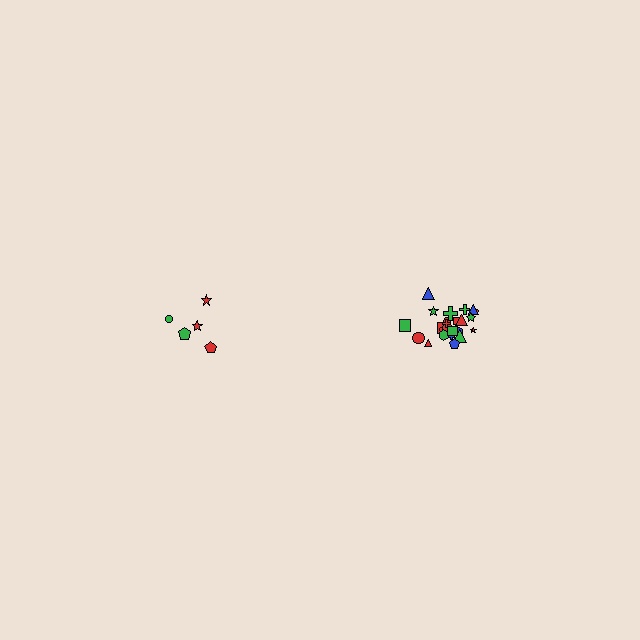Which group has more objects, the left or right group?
The right group.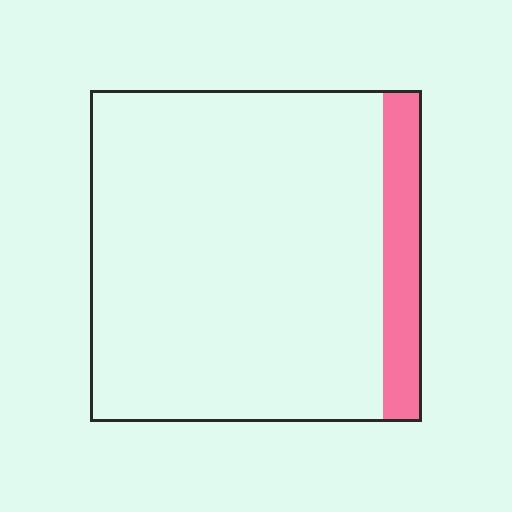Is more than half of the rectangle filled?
No.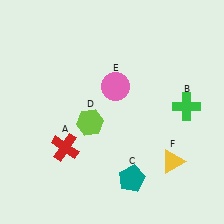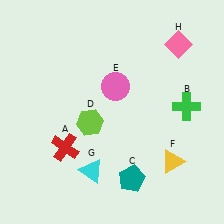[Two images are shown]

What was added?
A cyan triangle (G), a pink diamond (H) were added in Image 2.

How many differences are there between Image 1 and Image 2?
There are 2 differences between the two images.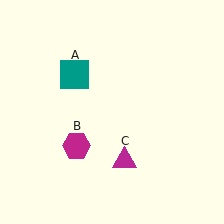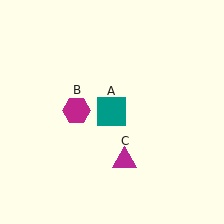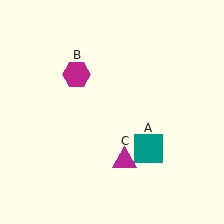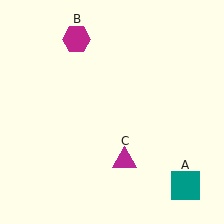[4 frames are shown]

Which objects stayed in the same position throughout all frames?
Magenta triangle (object C) remained stationary.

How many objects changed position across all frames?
2 objects changed position: teal square (object A), magenta hexagon (object B).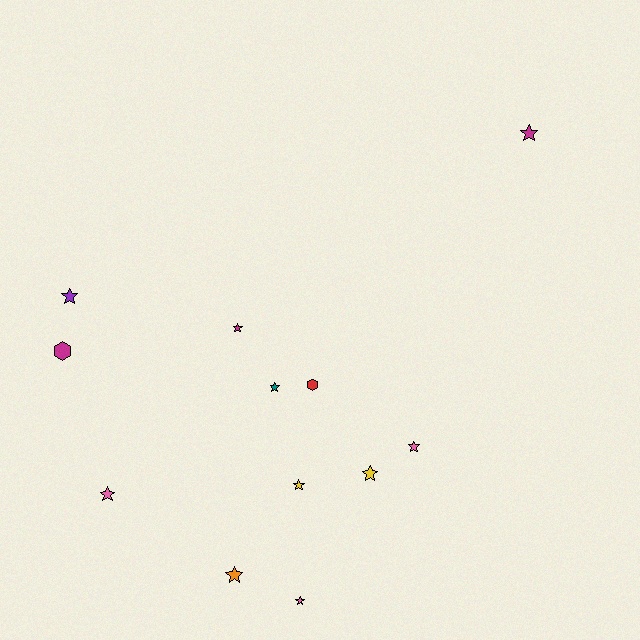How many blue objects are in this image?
There are no blue objects.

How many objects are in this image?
There are 12 objects.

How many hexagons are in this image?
There are 2 hexagons.